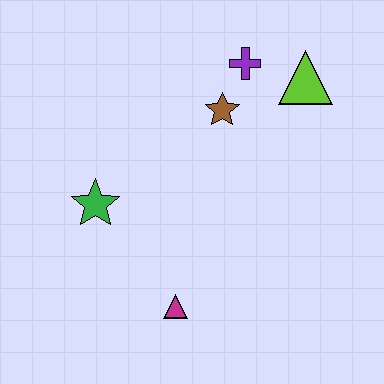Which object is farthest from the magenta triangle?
The lime triangle is farthest from the magenta triangle.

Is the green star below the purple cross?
Yes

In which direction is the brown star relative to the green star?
The brown star is to the right of the green star.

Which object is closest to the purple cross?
The brown star is closest to the purple cross.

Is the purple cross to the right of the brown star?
Yes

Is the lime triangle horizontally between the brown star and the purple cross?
No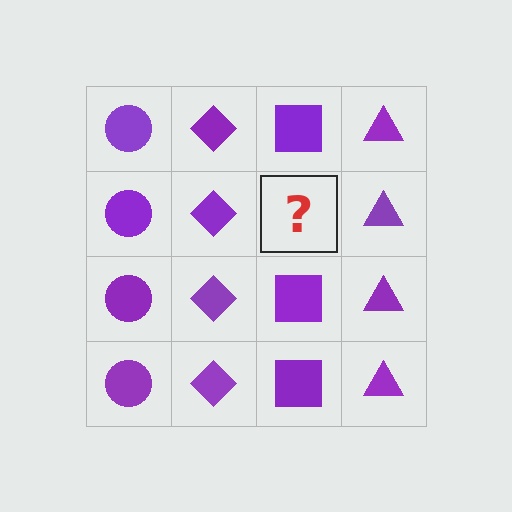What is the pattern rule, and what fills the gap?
The rule is that each column has a consistent shape. The gap should be filled with a purple square.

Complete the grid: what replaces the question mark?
The question mark should be replaced with a purple square.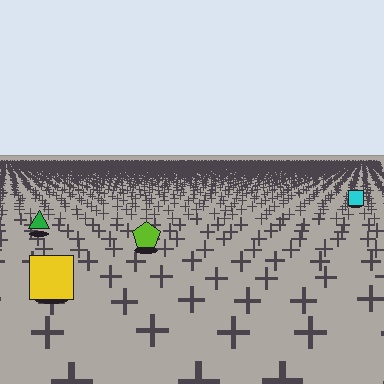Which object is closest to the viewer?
The yellow square is closest. The texture marks near it are larger and more spread out.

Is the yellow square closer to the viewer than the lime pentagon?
Yes. The yellow square is closer — you can tell from the texture gradient: the ground texture is coarser near it.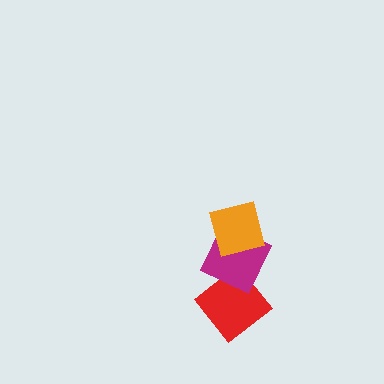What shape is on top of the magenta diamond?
The orange square is on top of the magenta diamond.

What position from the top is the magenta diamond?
The magenta diamond is 2nd from the top.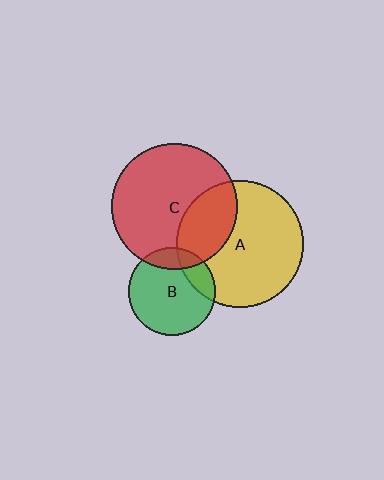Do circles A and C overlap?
Yes.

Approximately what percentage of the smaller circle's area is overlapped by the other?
Approximately 30%.